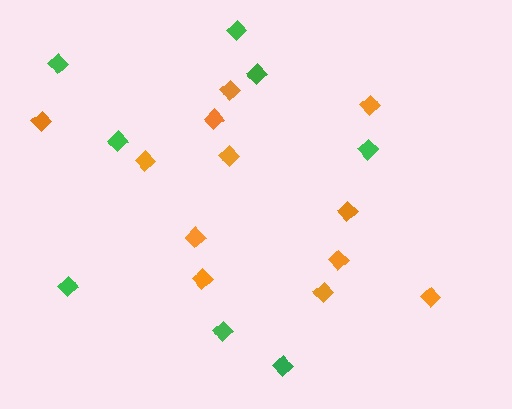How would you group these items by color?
There are 2 groups: one group of orange diamonds (12) and one group of green diamonds (8).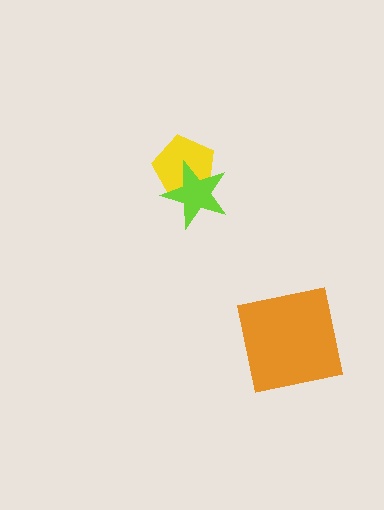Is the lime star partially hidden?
No, no other shape covers it.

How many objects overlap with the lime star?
1 object overlaps with the lime star.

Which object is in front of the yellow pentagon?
The lime star is in front of the yellow pentagon.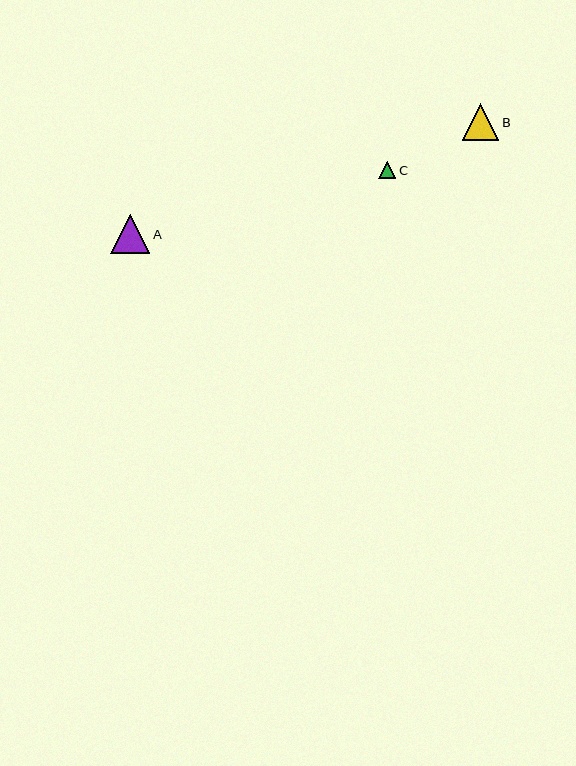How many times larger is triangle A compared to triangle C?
Triangle A is approximately 2.3 times the size of triangle C.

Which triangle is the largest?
Triangle A is the largest with a size of approximately 39 pixels.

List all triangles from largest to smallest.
From largest to smallest: A, B, C.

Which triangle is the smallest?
Triangle C is the smallest with a size of approximately 17 pixels.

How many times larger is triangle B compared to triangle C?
Triangle B is approximately 2.2 times the size of triangle C.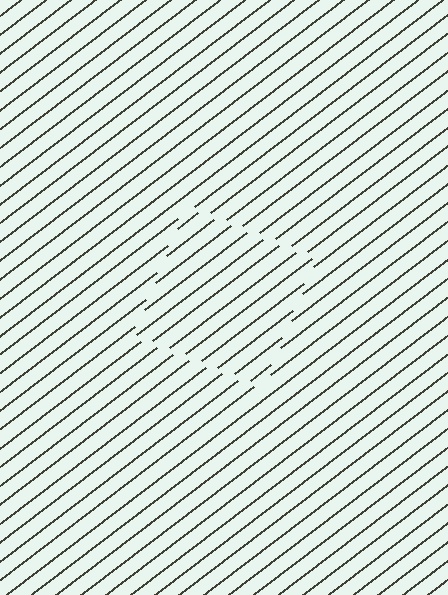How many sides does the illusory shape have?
4 sides — the line-ends trace a square.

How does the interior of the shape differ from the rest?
The interior of the shape contains the same grating, shifted by half a period — the contour is defined by the phase discontinuity where line-ends from the inner and outer gratings abut.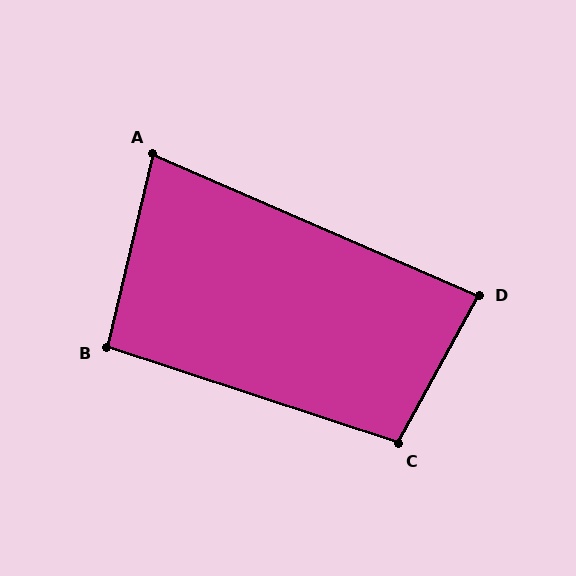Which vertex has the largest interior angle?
C, at approximately 100 degrees.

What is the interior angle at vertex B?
Approximately 95 degrees (approximately right).